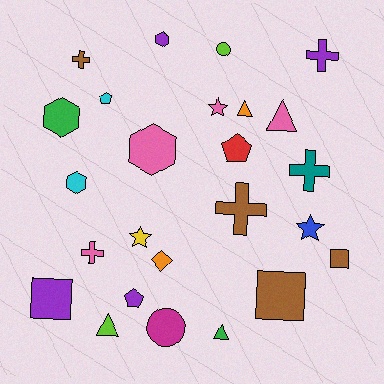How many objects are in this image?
There are 25 objects.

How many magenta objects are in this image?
There is 1 magenta object.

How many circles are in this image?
There are 2 circles.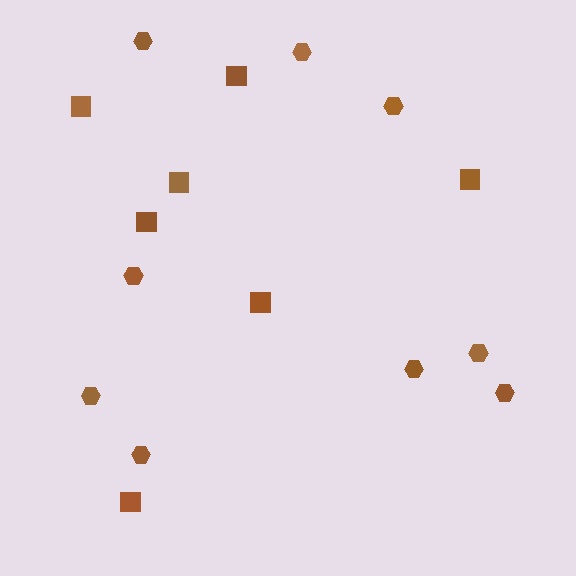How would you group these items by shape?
There are 2 groups: one group of squares (7) and one group of hexagons (9).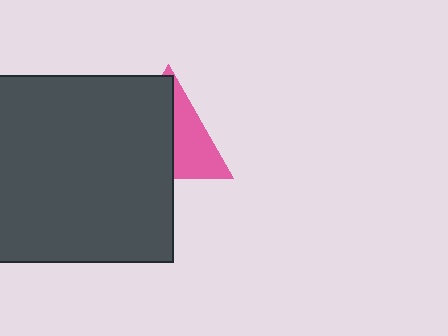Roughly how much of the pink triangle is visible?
A small part of it is visible (roughly 43%).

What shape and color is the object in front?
The object in front is a dark gray square.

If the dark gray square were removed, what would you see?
You would see the complete pink triangle.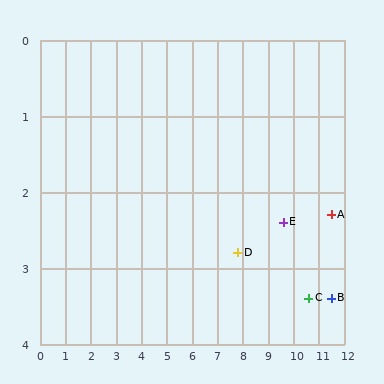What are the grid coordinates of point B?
Point B is at approximately (11.5, 3.4).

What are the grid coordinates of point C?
Point C is at approximately (10.6, 3.4).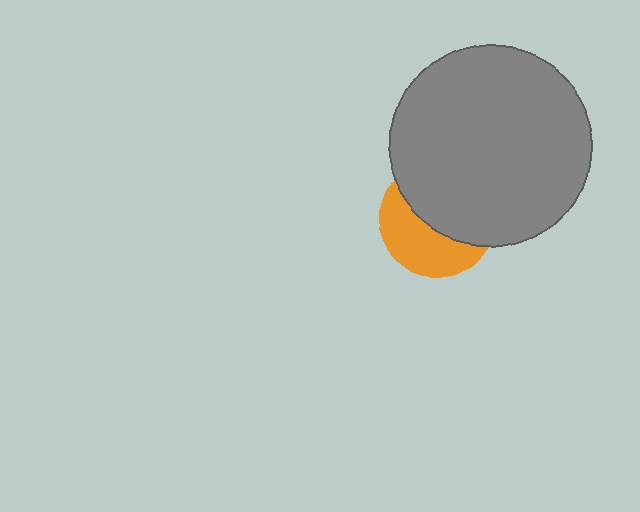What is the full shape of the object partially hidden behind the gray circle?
The partially hidden object is an orange circle.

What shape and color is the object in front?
The object in front is a gray circle.